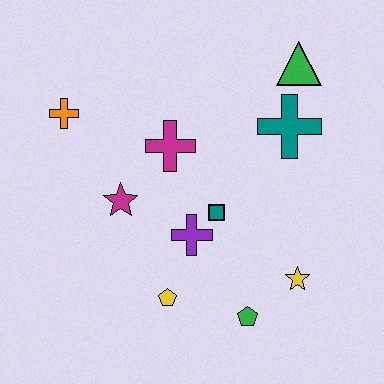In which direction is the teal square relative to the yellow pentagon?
The teal square is above the yellow pentagon.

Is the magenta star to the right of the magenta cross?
No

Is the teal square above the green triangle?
No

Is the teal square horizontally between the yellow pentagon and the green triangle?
Yes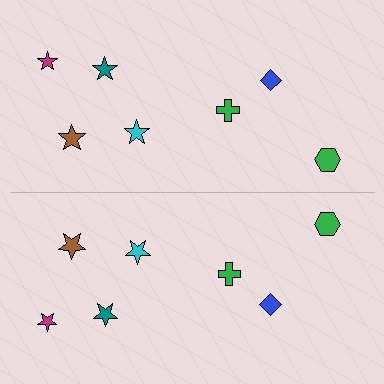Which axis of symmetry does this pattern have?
The pattern has a horizontal axis of symmetry running through the center of the image.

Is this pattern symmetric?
Yes, this pattern has bilateral (reflection) symmetry.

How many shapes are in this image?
There are 14 shapes in this image.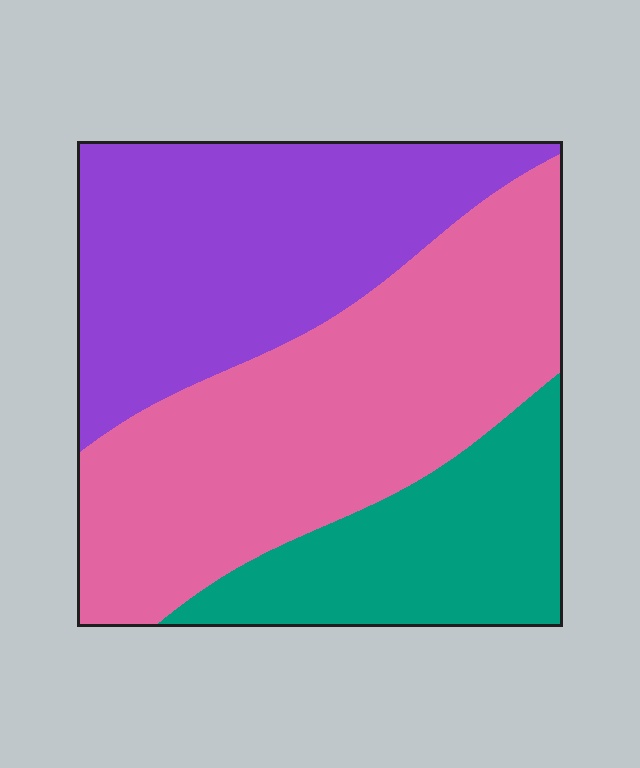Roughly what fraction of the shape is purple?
Purple covers roughly 35% of the shape.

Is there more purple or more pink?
Pink.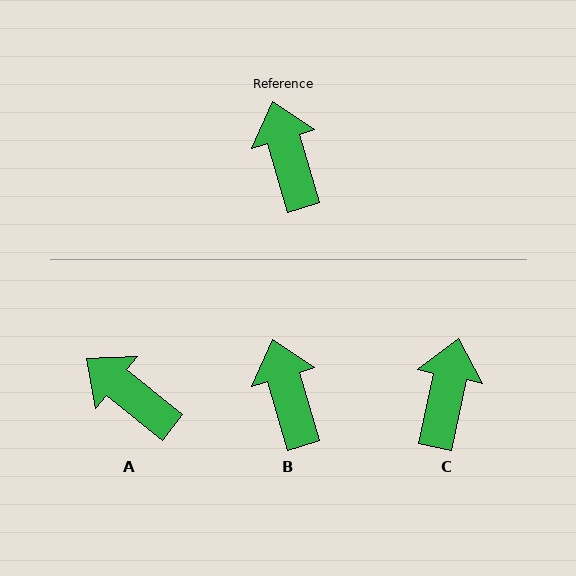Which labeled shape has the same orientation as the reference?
B.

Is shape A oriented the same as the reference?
No, it is off by about 35 degrees.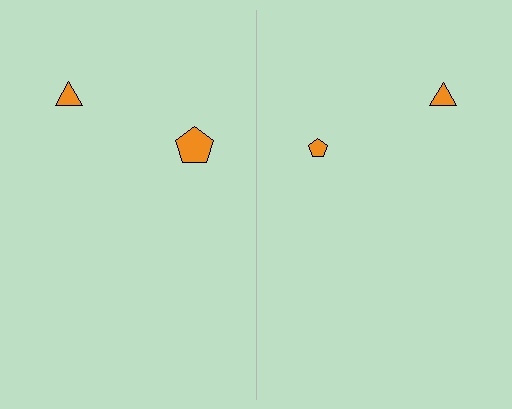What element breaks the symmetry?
The orange pentagon on the right side has a different size than its mirror counterpart.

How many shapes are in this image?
There are 4 shapes in this image.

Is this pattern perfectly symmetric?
No, the pattern is not perfectly symmetric. The orange pentagon on the right side has a different size than its mirror counterpart.